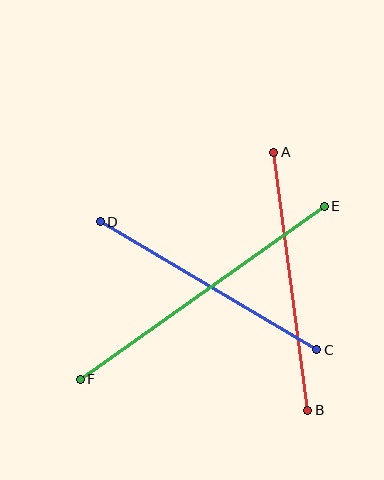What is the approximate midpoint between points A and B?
The midpoint is at approximately (291, 281) pixels.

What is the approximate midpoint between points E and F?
The midpoint is at approximately (202, 293) pixels.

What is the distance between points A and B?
The distance is approximately 260 pixels.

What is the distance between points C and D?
The distance is approximately 252 pixels.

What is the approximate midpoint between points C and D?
The midpoint is at approximately (208, 286) pixels.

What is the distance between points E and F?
The distance is approximately 299 pixels.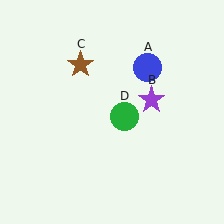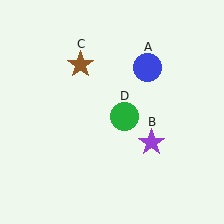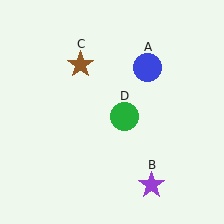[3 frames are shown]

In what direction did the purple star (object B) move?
The purple star (object B) moved down.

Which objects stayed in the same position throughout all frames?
Blue circle (object A) and brown star (object C) and green circle (object D) remained stationary.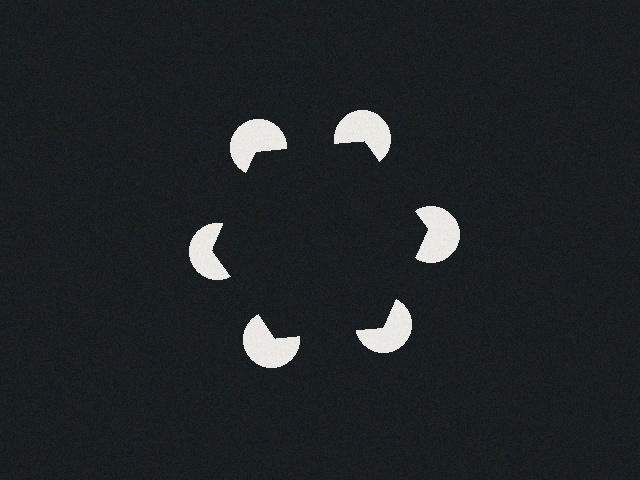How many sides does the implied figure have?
6 sides.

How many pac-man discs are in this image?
There are 6 — one at each vertex of the illusory hexagon.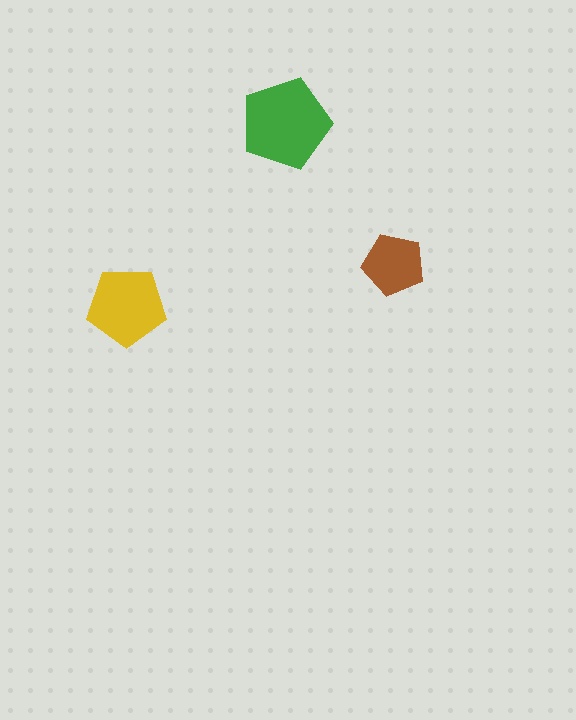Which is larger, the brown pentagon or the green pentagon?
The green one.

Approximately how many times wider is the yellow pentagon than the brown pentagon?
About 1.5 times wider.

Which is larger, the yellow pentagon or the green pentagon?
The green one.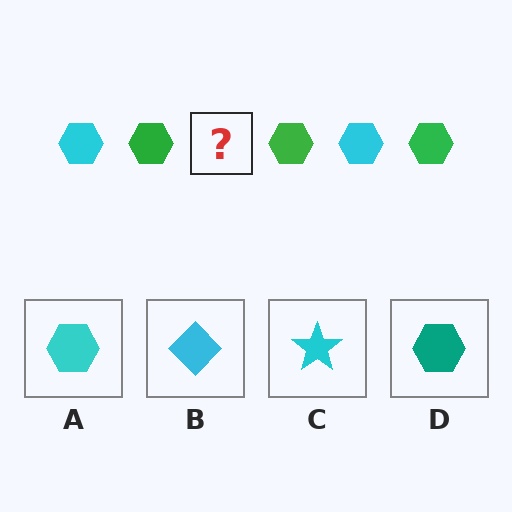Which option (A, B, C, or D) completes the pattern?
A.